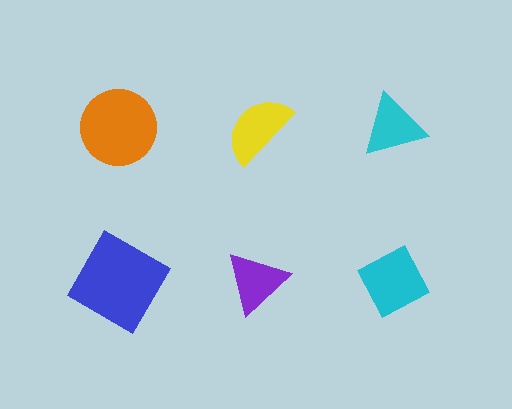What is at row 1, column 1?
An orange circle.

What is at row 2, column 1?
A blue diamond.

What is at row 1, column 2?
A yellow semicircle.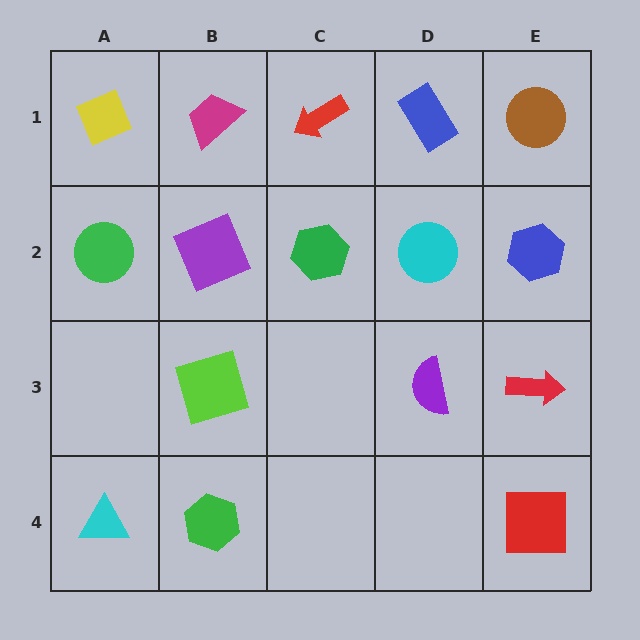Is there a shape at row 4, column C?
No, that cell is empty.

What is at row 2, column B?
A purple square.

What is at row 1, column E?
A brown circle.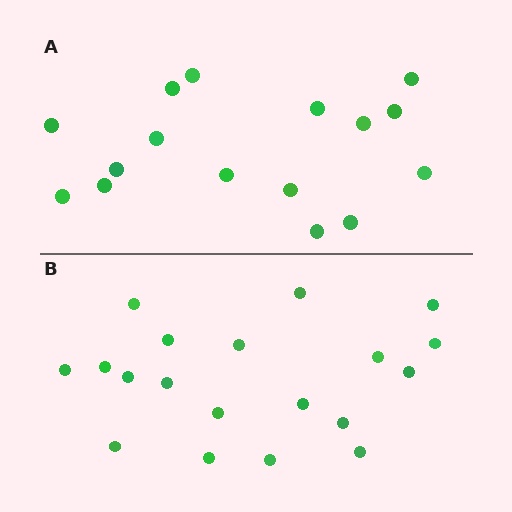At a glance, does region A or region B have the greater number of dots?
Region B (the bottom region) has more dots.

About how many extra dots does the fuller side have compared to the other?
Region B has just a few more — roughly 2 or 3 more dots than region A.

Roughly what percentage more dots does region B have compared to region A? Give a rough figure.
About 20% more.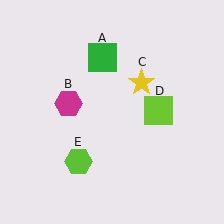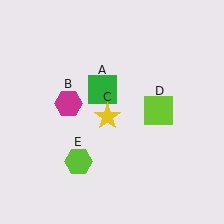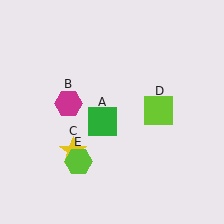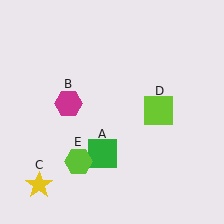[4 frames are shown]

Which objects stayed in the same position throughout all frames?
Magenta hexagon (object B) and lime square (object D) and lime hexagon (object E) remained stationary.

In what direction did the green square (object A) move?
The green square (object A) moved down.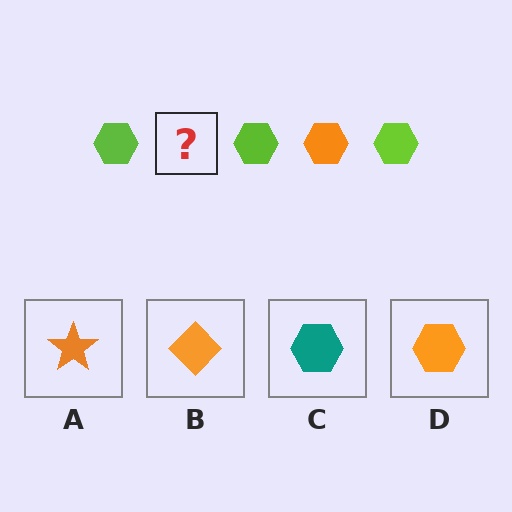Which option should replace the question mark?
Option D.